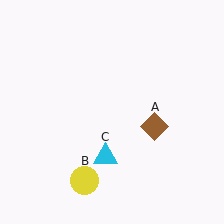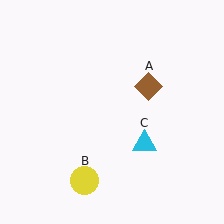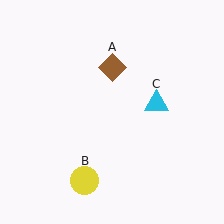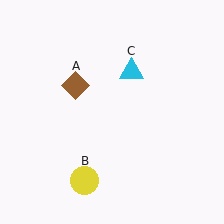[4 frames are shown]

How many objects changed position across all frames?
2 objects changed position: brown diamond (object A), cyan triangle (object C).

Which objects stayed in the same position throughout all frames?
Yellow circle (object B) remained stationary.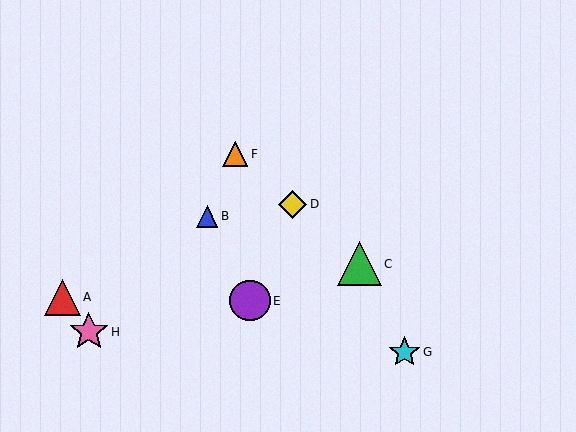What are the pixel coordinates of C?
Object C is at (359, 264).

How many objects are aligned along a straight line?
3 objects (C, D, F) are aligned along a straight line.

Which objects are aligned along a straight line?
Objects C, D, F are aligned along a straight line.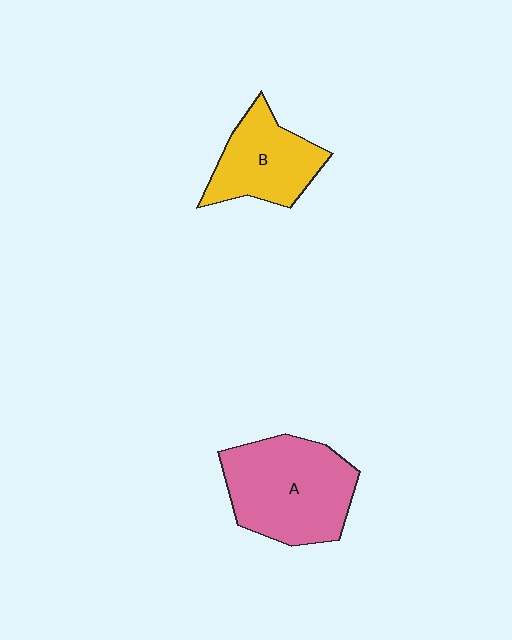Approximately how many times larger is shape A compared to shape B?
Approximately 1.5 times.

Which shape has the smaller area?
Shape B (yellow).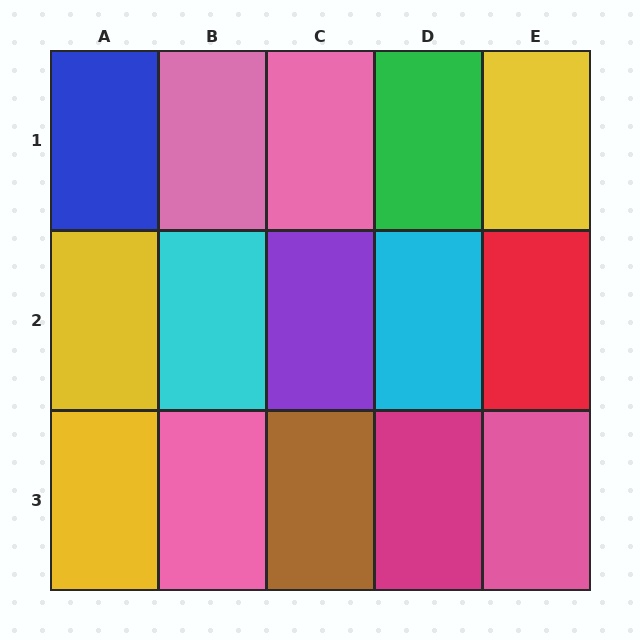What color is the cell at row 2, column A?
Yellow.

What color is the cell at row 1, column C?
Pink.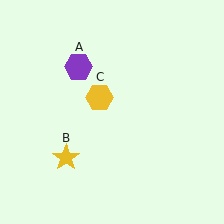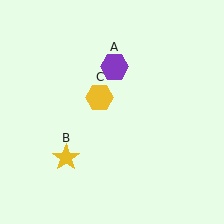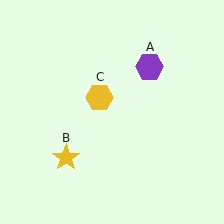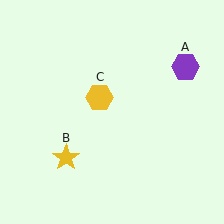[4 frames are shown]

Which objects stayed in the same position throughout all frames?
Yellow star (object B) and yellow hexagon (object C) remained stationary.